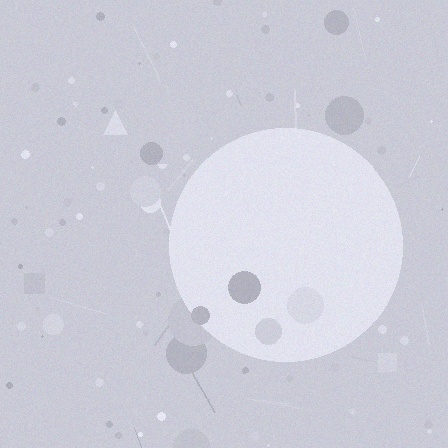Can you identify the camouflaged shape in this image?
The camouflaged shape is a circle.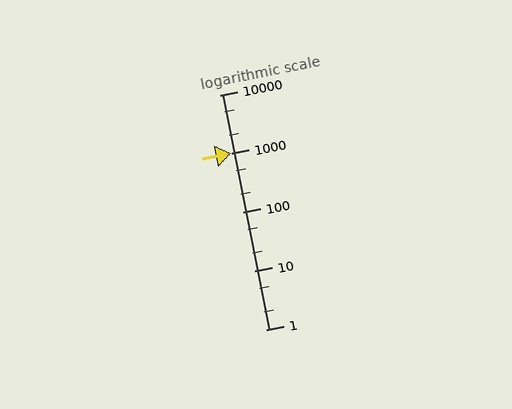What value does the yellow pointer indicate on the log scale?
The pointer indicates approximately 1000.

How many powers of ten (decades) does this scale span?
The scale spans 4 decades, from 1 to 10000.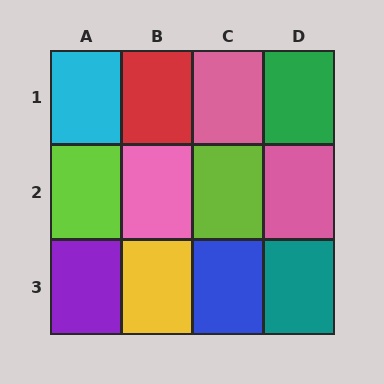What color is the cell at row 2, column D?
Pink.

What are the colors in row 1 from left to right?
Cyan, red, pink, green.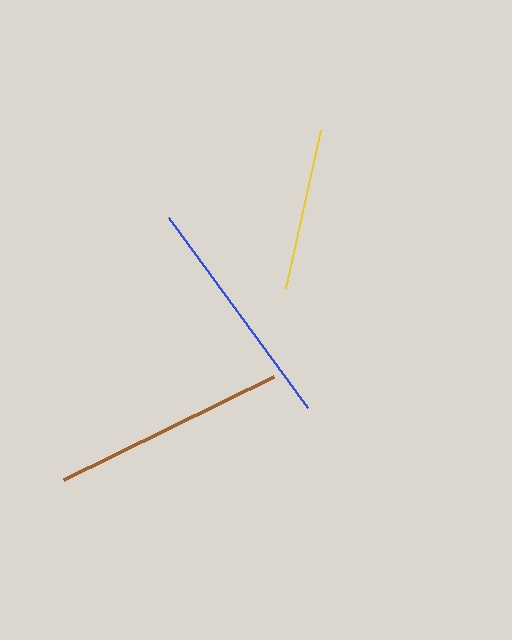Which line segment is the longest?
The blue line is the longest at approximately 236 pixels.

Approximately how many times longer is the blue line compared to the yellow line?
The blue line is approximately 1.5 times the length of the yellow line.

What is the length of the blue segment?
The blue segment is approximately 236 pixels long.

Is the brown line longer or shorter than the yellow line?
The brown line is longer than the yellow line.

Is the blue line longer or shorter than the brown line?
The blue line is longer than the brown line.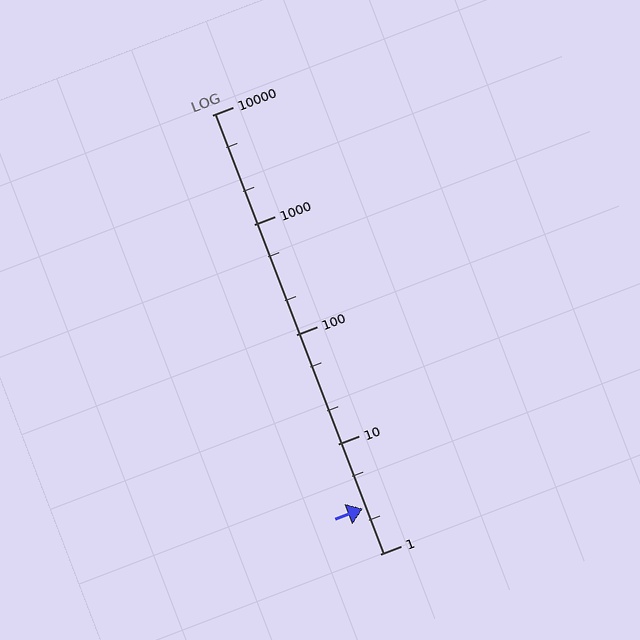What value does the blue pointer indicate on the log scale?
The pointer indicates approximately 2.6.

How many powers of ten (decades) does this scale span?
The scale spans 4 decades, from 1 to 10000.